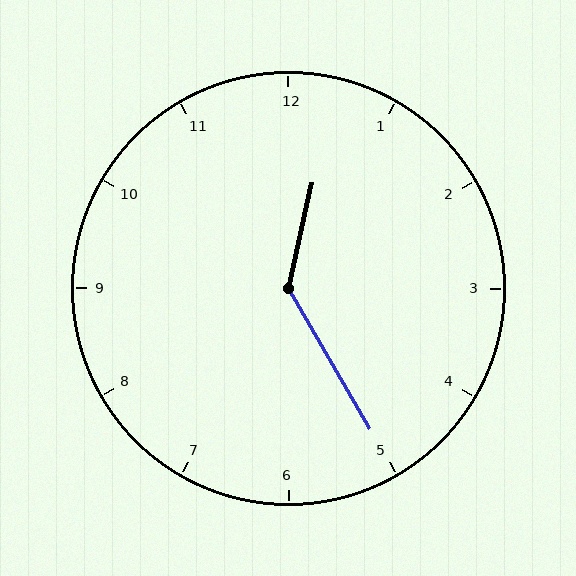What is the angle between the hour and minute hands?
Approximately 138 degrees.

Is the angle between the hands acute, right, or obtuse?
It is obtuse.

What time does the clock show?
12:25.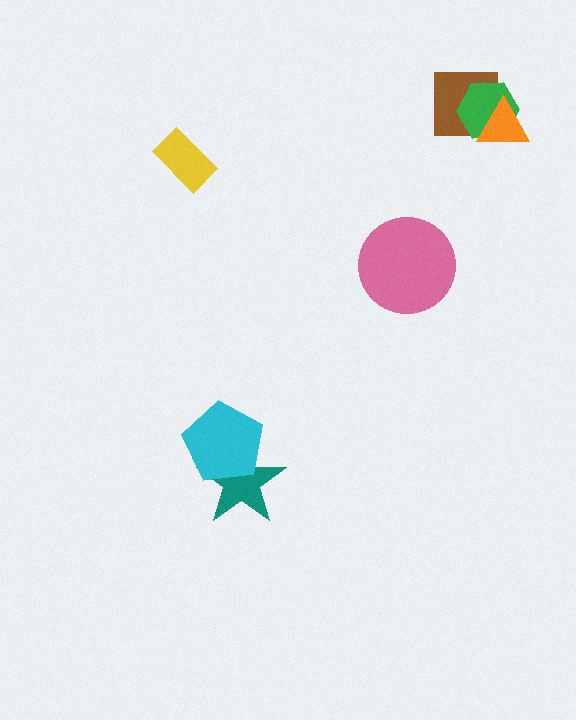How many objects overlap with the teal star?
1 object overlaps with the teal star.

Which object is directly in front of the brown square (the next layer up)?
The green hexagon is directly in front of the brown square.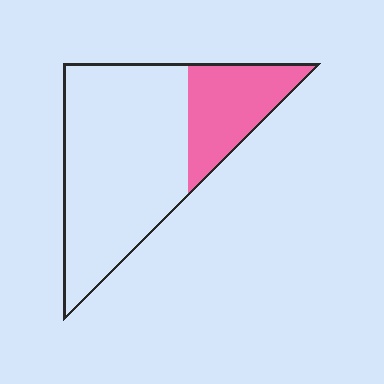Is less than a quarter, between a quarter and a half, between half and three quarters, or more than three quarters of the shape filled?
Between a quarter and a half.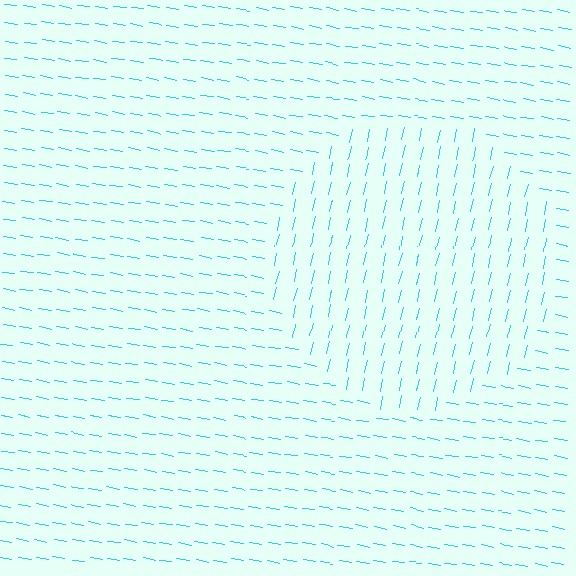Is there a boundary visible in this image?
Yes, there is a texture boundary formed by a change in line orientation.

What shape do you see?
I see a circle.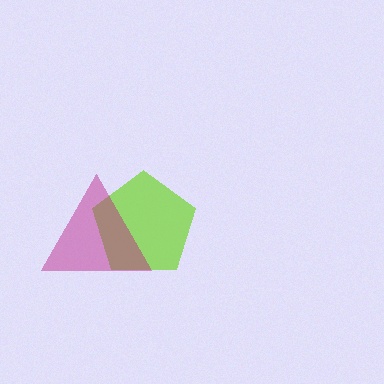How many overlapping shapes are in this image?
There are 2 overlapping shapes in the image.